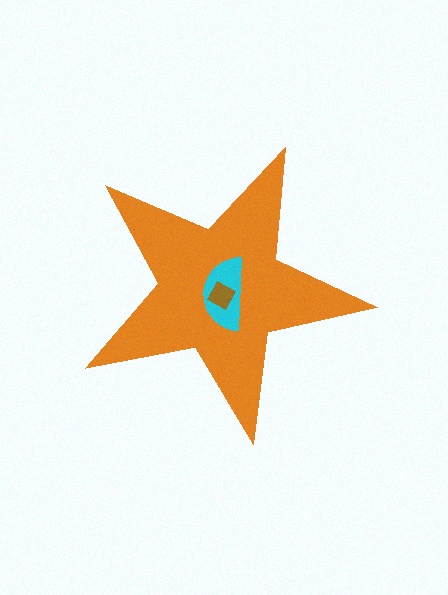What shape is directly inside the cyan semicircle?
The brown diamond.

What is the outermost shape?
The orange star.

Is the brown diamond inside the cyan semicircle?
Yes.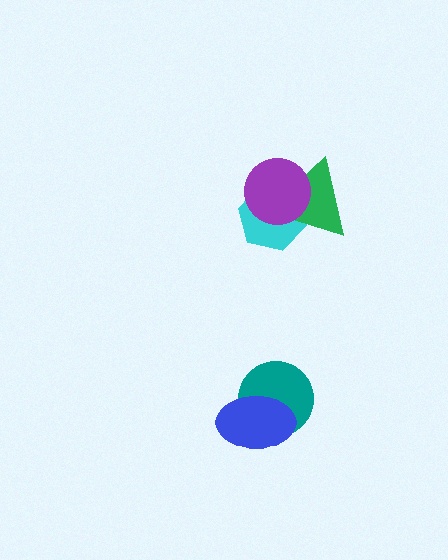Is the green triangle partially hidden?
Yes, it is partially covered by another shape.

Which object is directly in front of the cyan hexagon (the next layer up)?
The green triangle is directly in front of the cyan hexagon.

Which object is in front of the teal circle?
The blue ellipse is in front of the teal circle.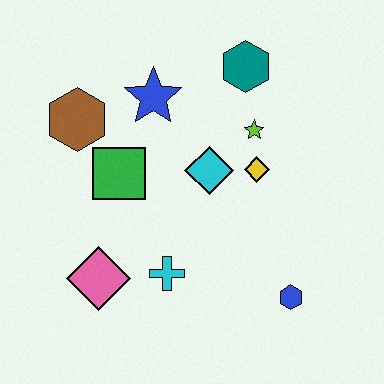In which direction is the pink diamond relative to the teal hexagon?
The pink diamond is below the teal hexagon.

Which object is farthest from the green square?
The blue hexagon is farthest from the green square.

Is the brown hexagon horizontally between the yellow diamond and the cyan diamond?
No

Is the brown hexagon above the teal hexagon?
No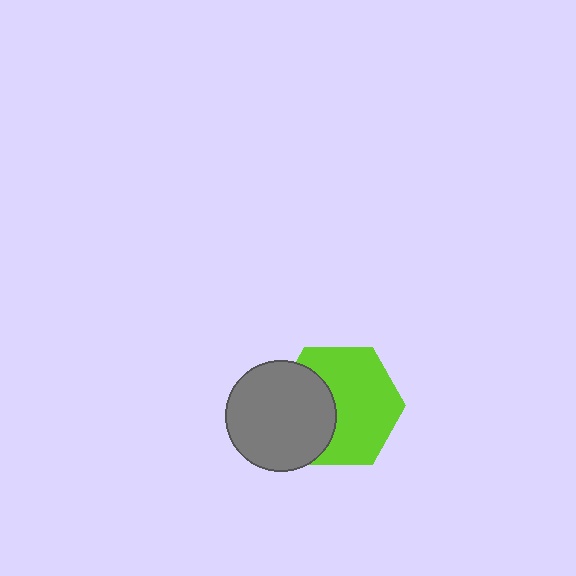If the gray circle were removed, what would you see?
You would see the complete lime hexagon.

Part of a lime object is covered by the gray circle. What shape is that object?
It is a hexagon.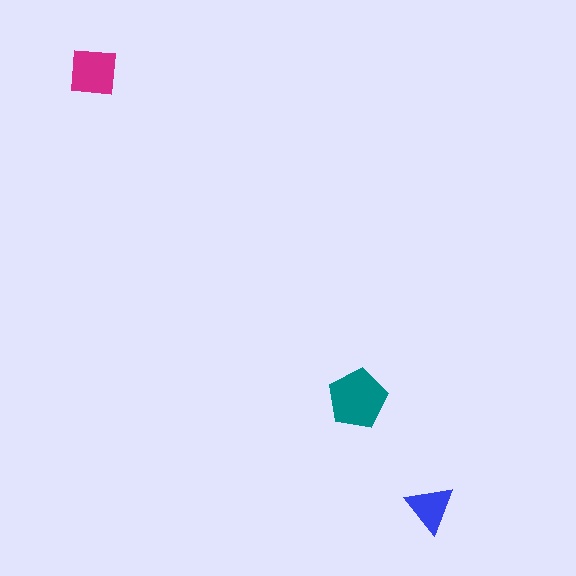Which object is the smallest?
The blue triangle.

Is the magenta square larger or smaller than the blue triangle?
Larger.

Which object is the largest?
The teal pentagon.